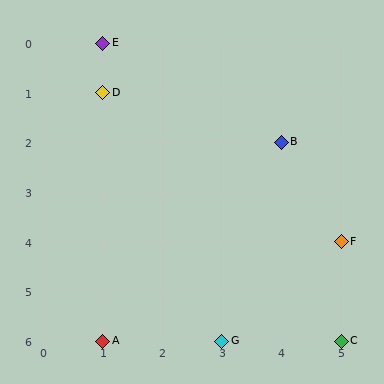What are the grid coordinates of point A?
Point A is at grid coordinates (1, 6).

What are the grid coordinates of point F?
Point F is at grid coordinates (5, 4).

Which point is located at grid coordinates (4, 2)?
Point B is at (4, 2).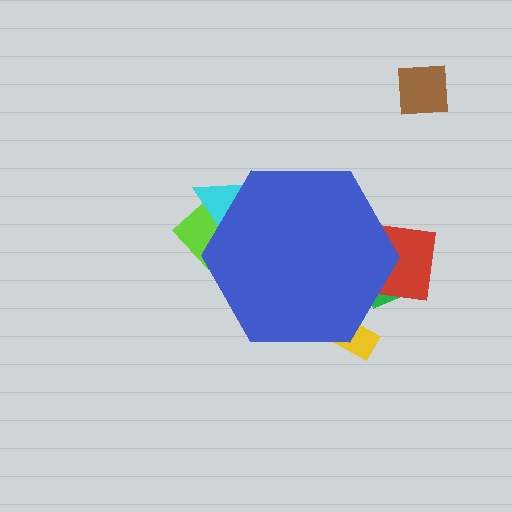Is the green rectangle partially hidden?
Yes, the green rectangle is partially hidden behind the blue hexagon.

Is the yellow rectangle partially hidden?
Yes, the yellow rectangle is partially hidden behind the blue hexagon.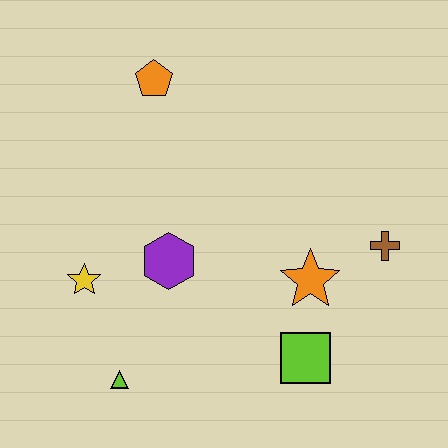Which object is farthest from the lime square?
The orange pentagon is farthest from the lime square.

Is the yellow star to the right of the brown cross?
No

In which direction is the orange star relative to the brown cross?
The orange star is to the left of the brown cross.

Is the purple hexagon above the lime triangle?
Yes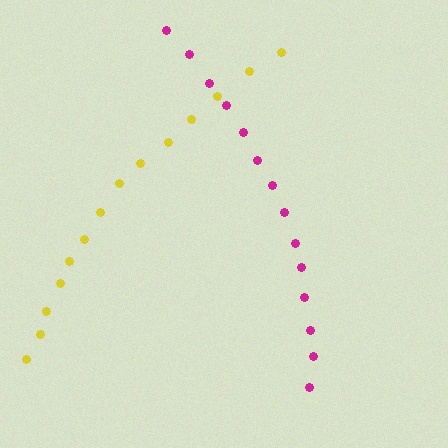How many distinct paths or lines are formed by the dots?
There are 2 distinct paths.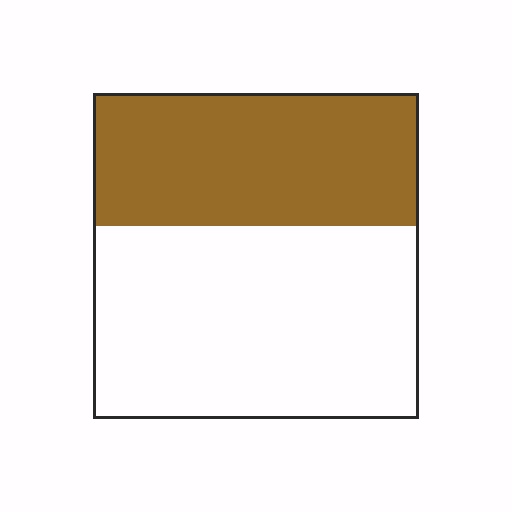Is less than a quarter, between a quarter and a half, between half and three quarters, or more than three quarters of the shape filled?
Between a quarter and a half.